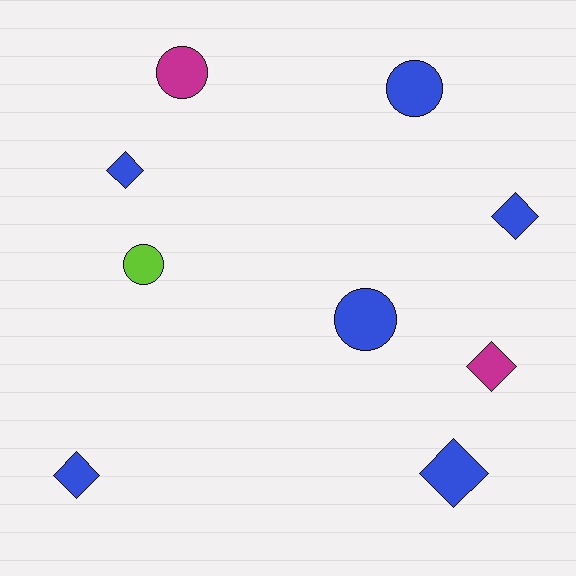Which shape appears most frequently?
Diamond, with 5 objects.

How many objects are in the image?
There are 9 objects.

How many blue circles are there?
There are 2 blue circles.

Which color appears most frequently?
Blue, with 6 objects.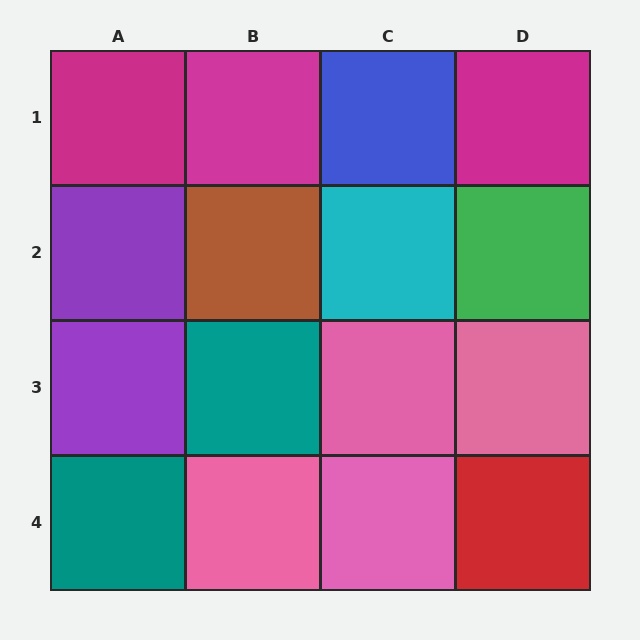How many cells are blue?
1 cell is blue.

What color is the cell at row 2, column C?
Cyan.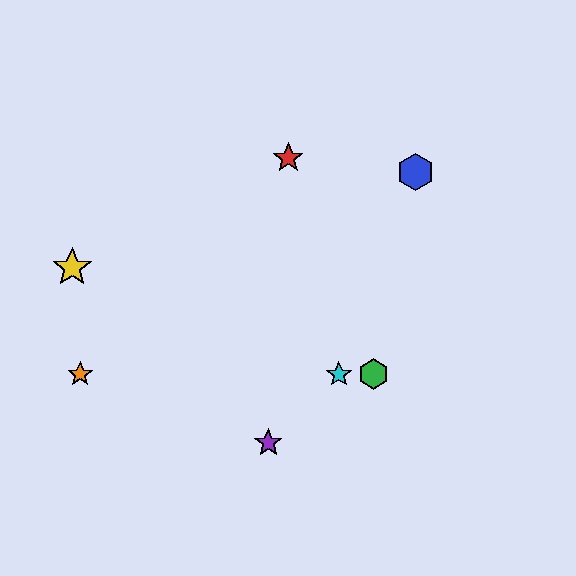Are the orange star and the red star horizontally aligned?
No, the orange star is at y≈374 and the red star is at y≈158.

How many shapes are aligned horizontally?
3 shapes (the green hexagon, the orange star, the cyan star) are aligned horizontally.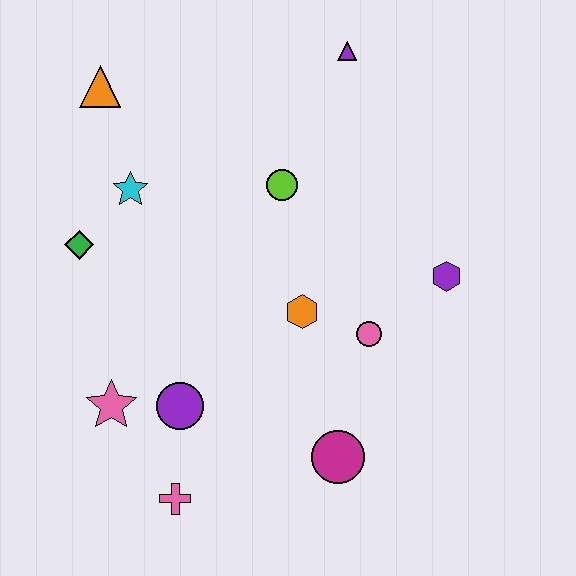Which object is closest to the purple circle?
The pink star is closest to the purple circle.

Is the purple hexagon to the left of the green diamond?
No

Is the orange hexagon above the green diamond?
No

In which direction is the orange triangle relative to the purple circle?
The orange triangle is above the purple circle.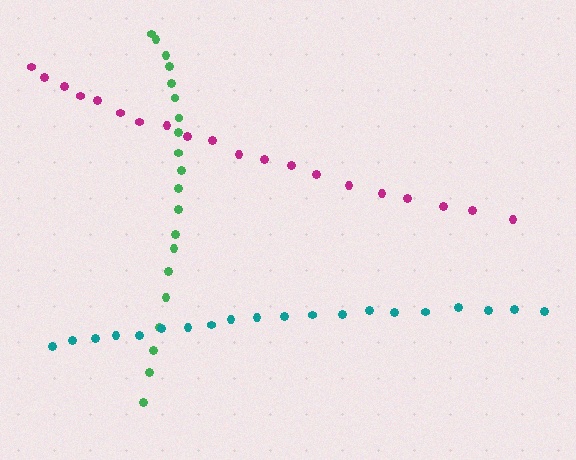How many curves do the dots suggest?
There are 3 distinct paths.